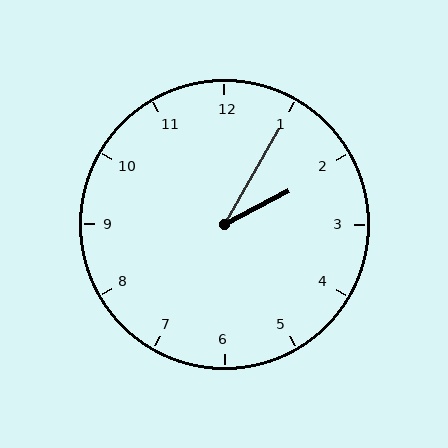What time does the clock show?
2:05.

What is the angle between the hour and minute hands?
Approximately 32 degrees.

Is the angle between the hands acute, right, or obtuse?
It is acute.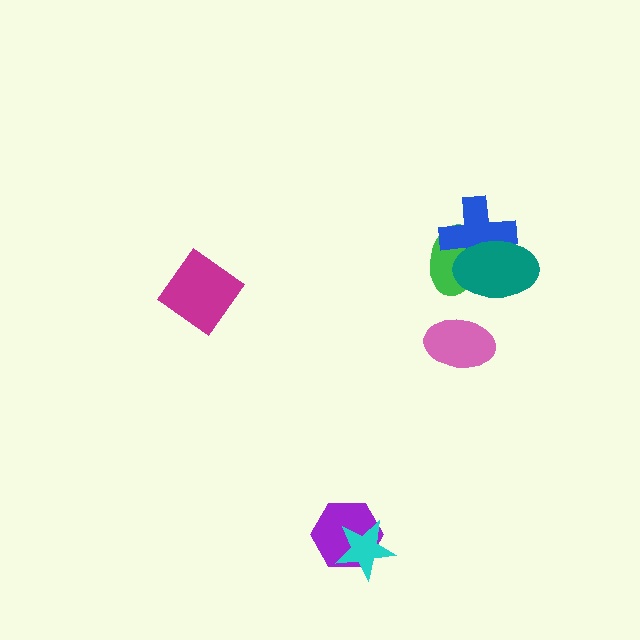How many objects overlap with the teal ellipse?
2 objects overlap with the teal ellipse.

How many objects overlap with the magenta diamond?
0 objects overlap with the magenta diamond.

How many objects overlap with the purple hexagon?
1 object overlaps with the purple hexagon.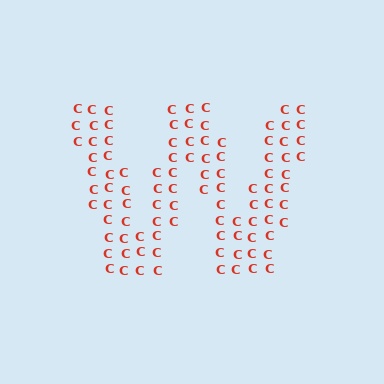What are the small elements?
The small elements are letter C's.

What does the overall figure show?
The overall figure shows the letter W.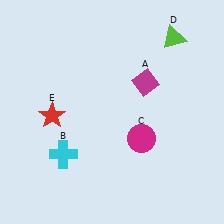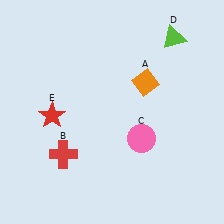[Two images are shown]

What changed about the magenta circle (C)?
In Image 1, C is magenta. In Image 2, it changed to pink.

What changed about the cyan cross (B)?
In Image 1, B is cyan. In Image 2, it changed to red.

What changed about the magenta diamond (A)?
In Image 1, A is magenta. In Image 2, it changed to orange.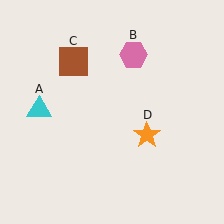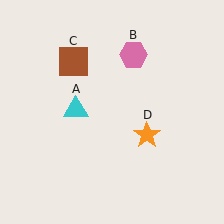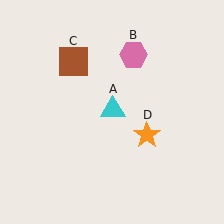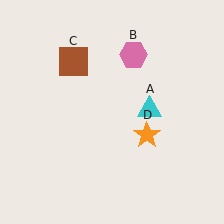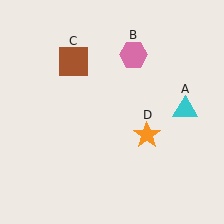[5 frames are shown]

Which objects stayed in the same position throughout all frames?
Pink hexagon (object B) and brown square (object C) and orange star (object D) remained stationary.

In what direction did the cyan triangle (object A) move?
The cyan triangle (object A) moved right.